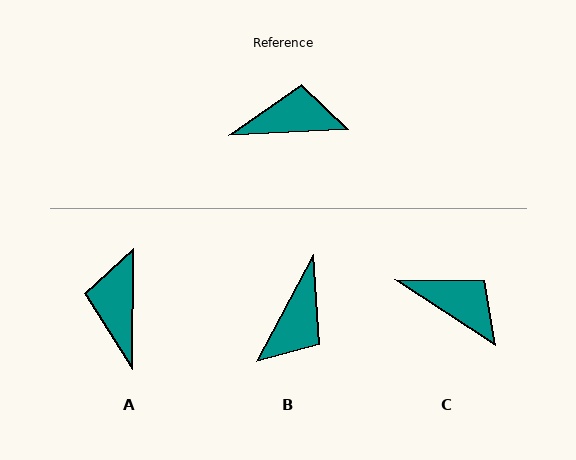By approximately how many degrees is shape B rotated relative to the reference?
Approximately 121 degrees clockwise.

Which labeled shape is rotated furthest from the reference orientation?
B, about 121 degrees away.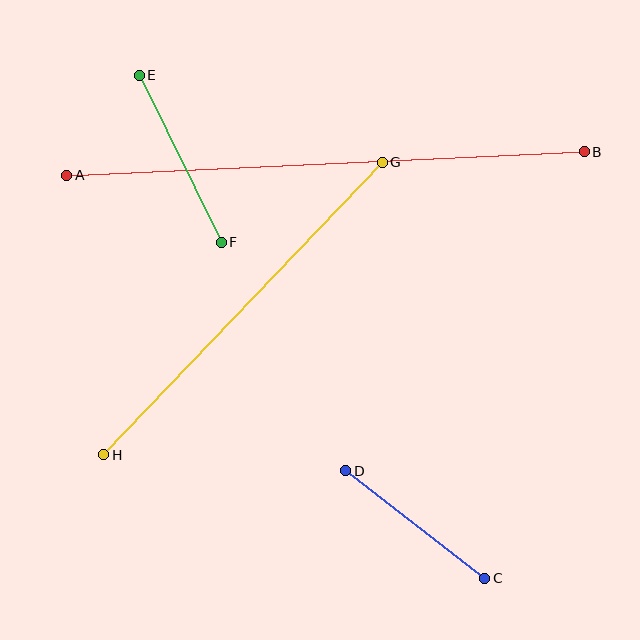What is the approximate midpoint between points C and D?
The midpoint is at approximately (415, 525) pixels.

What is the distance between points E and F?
The distance is approximately 186 pixels.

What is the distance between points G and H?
The distance is approximately 404 pixels.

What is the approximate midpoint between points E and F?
The midpoint is at approximately (180, 159) pixels.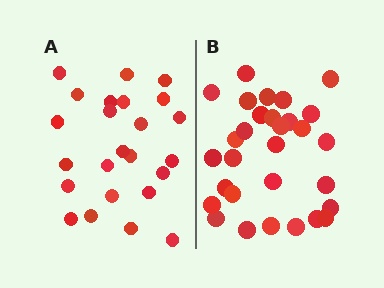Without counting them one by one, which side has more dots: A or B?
Region B (the right region) has more dots.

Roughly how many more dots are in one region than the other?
Region B has about 6 more dots than region A.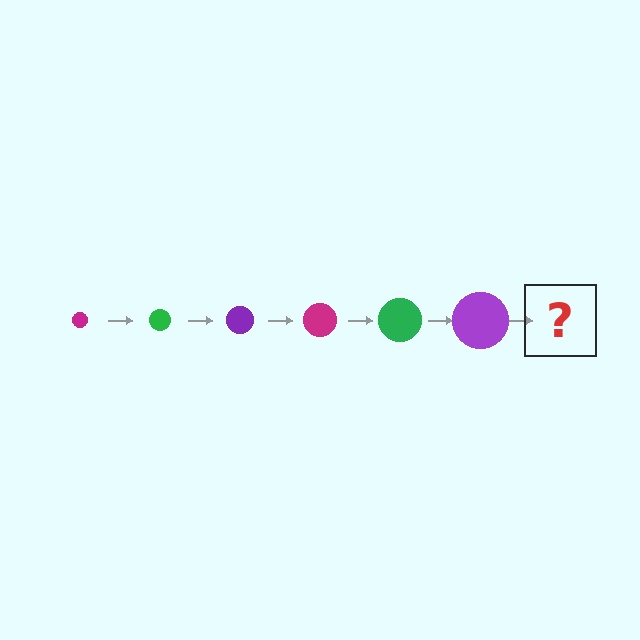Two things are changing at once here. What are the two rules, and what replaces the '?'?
The two rules are that the circle grows larger each step and the color cycles through magenta, green, and purple. The '?' should be a magenta circle, larger than the previous one.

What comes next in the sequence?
The next element should be a magenta circle, larger than the previous one.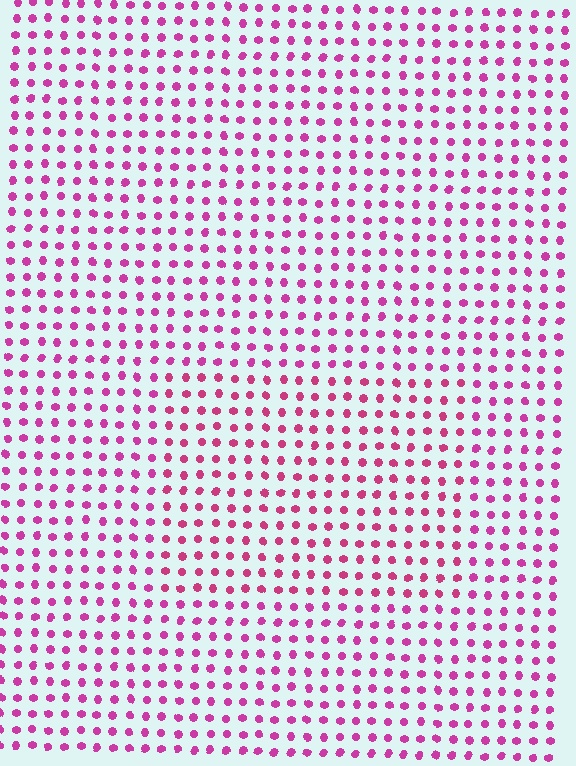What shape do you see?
I see a rectangle.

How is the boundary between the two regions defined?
The boundary is defined purely by a slight shift in hue (about 16 degrees). Spacing, size, and orientation are identical on both sides.